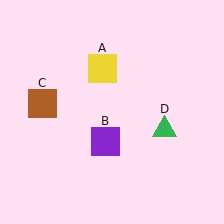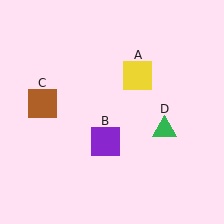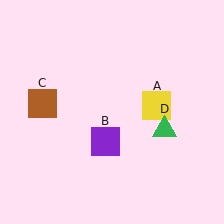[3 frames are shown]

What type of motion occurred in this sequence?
The yellow square (object A) rotated clockwise around the center of the scene.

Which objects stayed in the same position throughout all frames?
Purple square (object B) and brown square (object C) and green triangle (object D) remained stationary.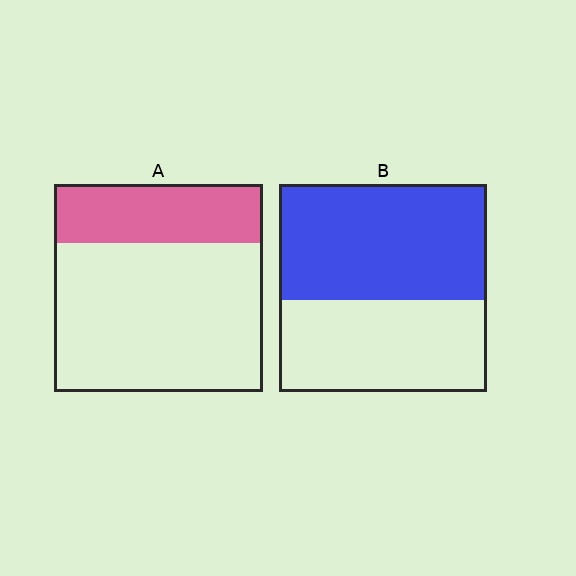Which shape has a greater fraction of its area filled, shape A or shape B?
Shape B.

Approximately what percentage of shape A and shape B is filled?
A is approximately 30% and B is approximately 55%.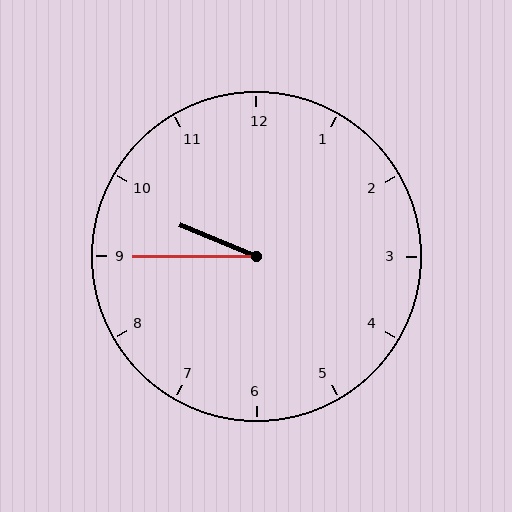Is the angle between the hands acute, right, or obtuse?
It is acute.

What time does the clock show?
9:45.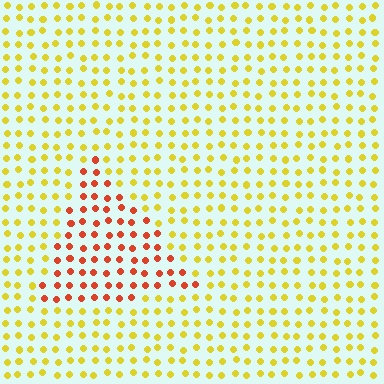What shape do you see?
I see a triangle.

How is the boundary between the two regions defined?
The boundary is defined purely by a slight shift in hue (about 49 degrees). Spacing, size, and orientation are identical on both sides.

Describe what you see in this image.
The image is filled with small yellow elements in a uniform arrangement. A triangle-shaped region is visible where the elements are tinted to a slightly different hue, forming a subtle color boundary.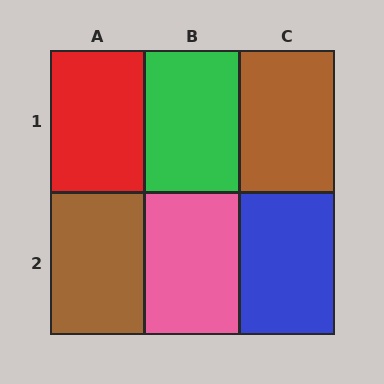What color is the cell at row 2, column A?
Brown.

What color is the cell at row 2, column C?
Blue.